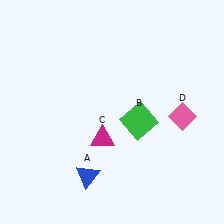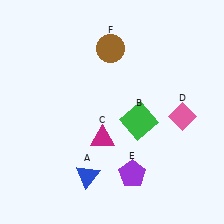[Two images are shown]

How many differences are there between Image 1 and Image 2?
There are 2 differences between the two images.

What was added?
A purple pentagon (E), a brown circle (F) were added in Image 2.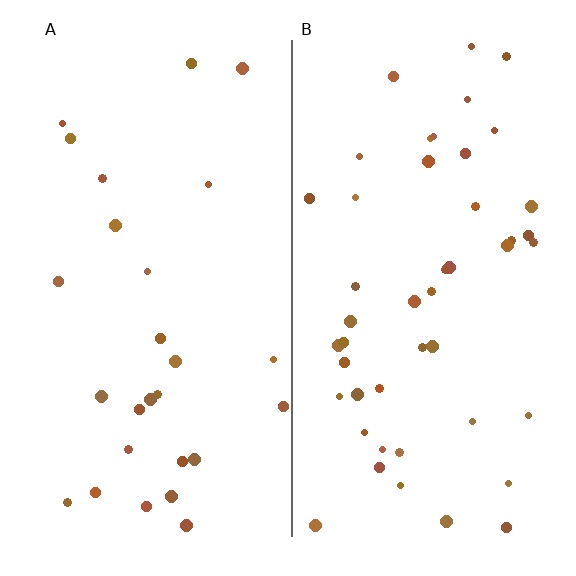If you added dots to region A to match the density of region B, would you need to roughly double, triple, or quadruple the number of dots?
Approximately double.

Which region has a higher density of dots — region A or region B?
B (the right).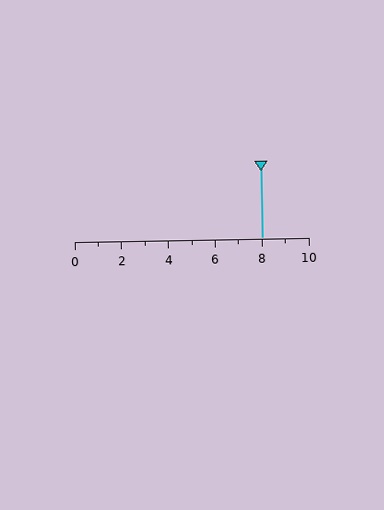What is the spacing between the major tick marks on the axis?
The major ticks are spaced 2 apart.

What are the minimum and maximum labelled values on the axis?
The axis runs from 0 to 10.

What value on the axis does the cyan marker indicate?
The marker indicates approximately 8.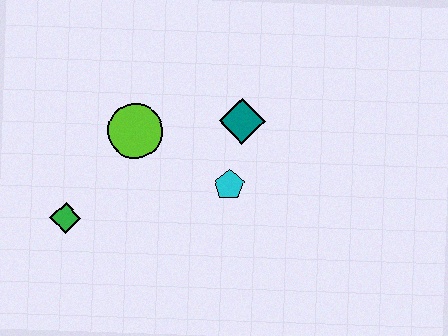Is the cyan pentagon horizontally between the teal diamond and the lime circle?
Yes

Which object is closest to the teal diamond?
The cyan pentagon is closest to the teal diamond.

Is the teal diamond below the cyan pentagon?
No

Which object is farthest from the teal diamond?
The green diamond is farthest from the teal diamond.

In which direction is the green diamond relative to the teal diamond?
The green diamond is to the left of the teal diamond.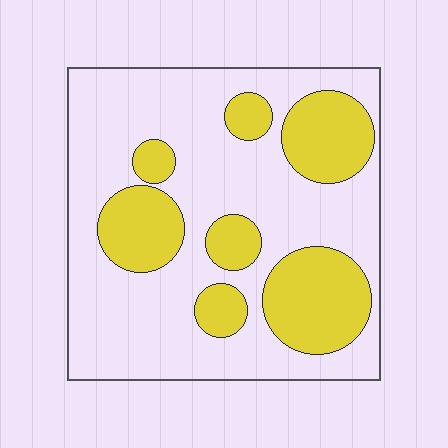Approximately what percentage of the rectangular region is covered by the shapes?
Approximately 30%.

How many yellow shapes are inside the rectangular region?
7.